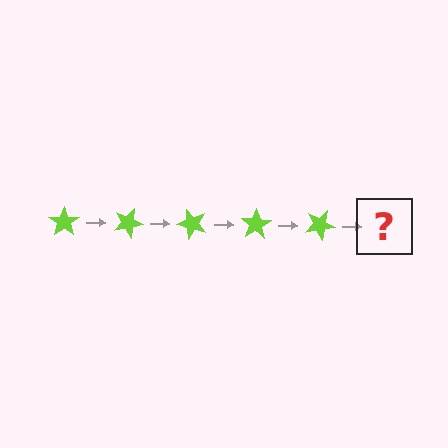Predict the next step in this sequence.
The next step is a lime star rotated 125 degrees.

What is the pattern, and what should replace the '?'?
The pattern is that the star rotates 25 degrees each step. The '?' should be a lime star rotated 125 degrees.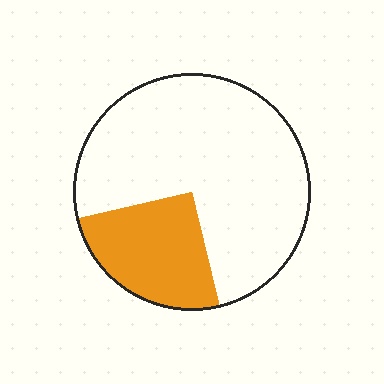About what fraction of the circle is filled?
About one quarter (1/4).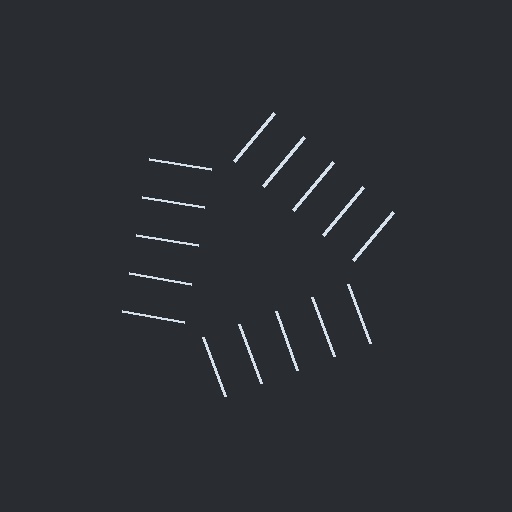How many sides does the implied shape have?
3 sides — the line-ends trace a triangle.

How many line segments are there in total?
15 — 5 along each of the 3 edges.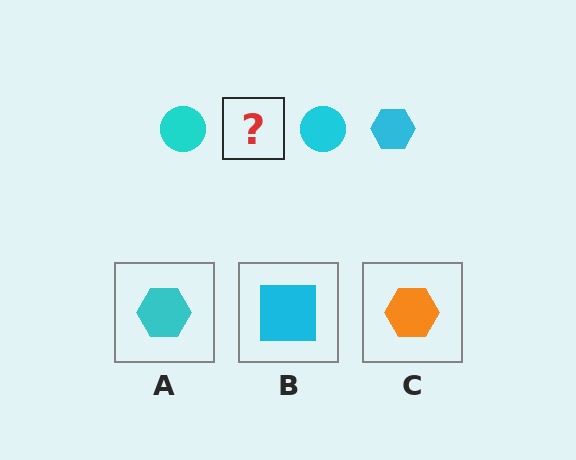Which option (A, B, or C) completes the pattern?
A.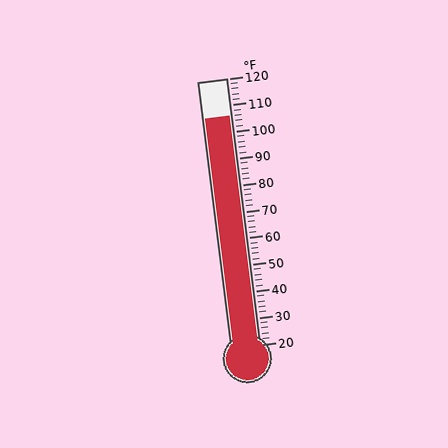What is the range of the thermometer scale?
The thermometer scale ranges from 20°F to 120°F.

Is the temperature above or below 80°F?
The temperature is above 80°F.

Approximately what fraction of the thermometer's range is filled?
The thermometer is filled to approximately 85% of its range.